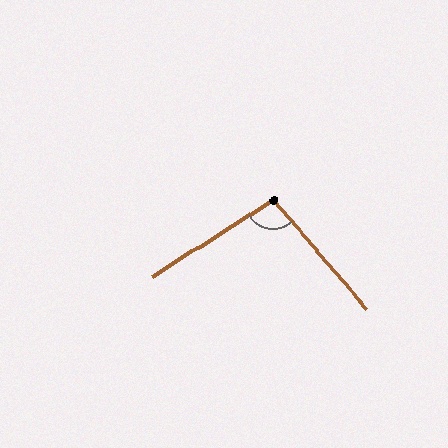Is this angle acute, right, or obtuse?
It is obtuse.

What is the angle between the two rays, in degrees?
Approximately 99 degrees.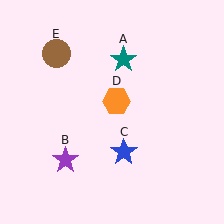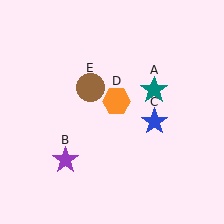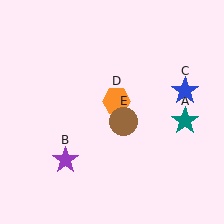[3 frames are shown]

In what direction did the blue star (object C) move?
The blue star (object C) moved up and to the right.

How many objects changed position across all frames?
3 objects changed position: teal star (object A), blue star (object C), brown circle (object E).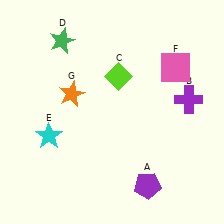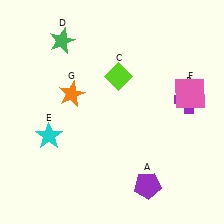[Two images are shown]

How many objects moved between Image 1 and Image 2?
1 object moved between the two images.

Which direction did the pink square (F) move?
The pink square (F) moved down.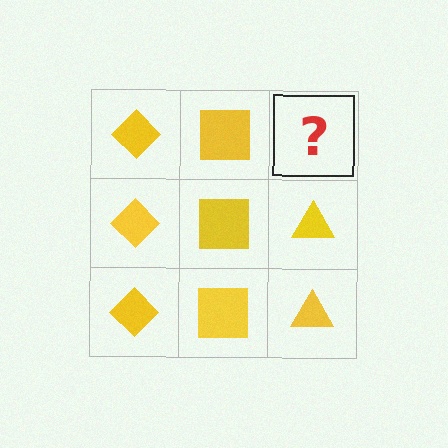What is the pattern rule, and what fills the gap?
The rule is that each column has a consistent shape. The gap should be filled with a yellow triangle.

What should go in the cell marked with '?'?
The missing cell should contain a yellow triangle.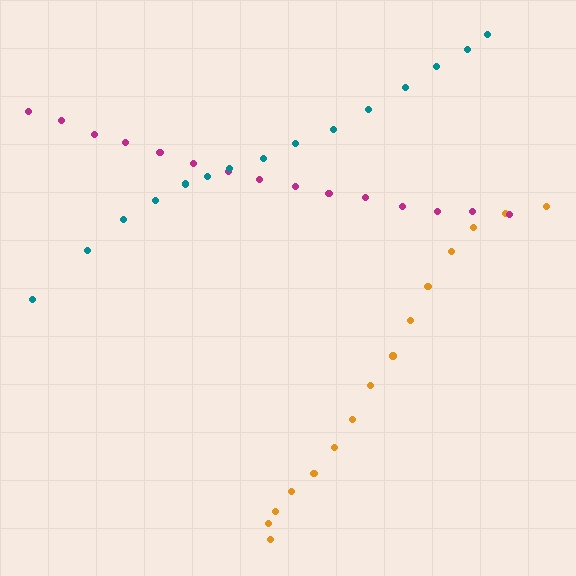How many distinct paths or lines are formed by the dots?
There are 3 distinct paths.